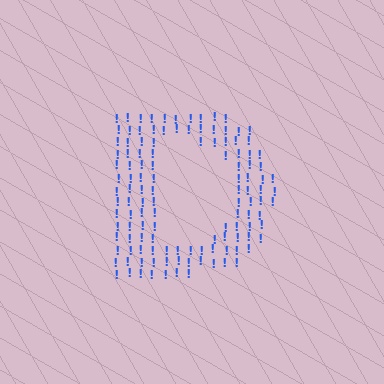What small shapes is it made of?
It is made of small exclamation marks.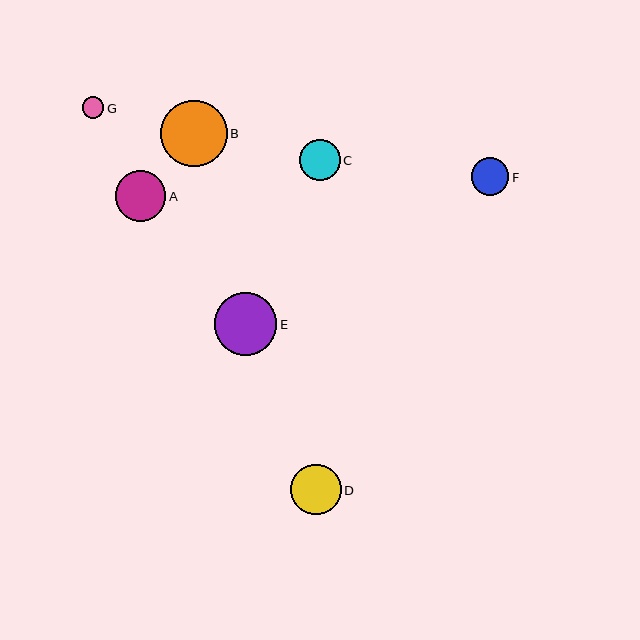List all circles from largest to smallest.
From largest to smallest: B, E, A, D, C, F, G.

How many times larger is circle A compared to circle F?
Circle A is approximately 1.4 times the size of circle F.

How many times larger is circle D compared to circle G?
Circle D is approximately 2.4 times the size of circle G.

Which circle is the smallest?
Circle G is the smallest with a size of approximately 21 pixels.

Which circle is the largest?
Circle B is the largest with a size of approximately 67 pixels.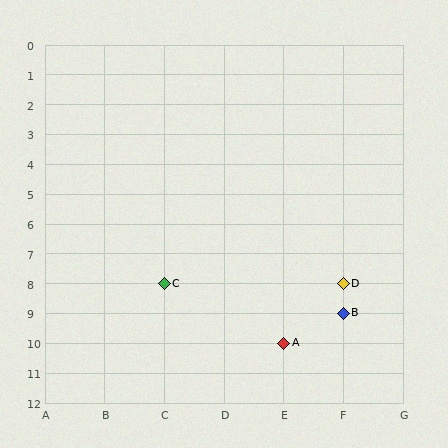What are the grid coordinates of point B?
Point B is at grid coordinates (F, 9).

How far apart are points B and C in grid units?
Points B and C are 3 columns and 1 row apart (about 3.2 grid units diagonally).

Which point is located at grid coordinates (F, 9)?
Point B is at (F, 9).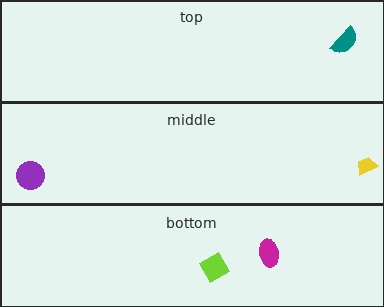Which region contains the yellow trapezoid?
The middle region.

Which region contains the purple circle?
The middle region.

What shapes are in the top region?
The teal semicircle.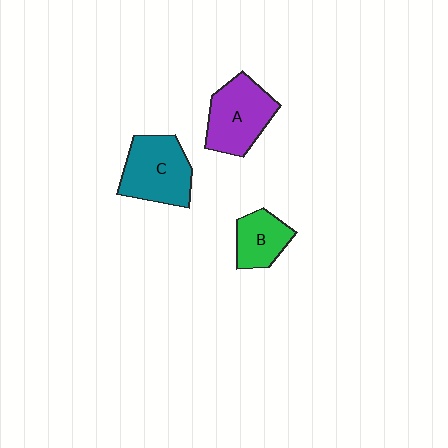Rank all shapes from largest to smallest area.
From largest to smallest: C (teal), A (purple), B (green).